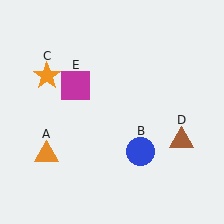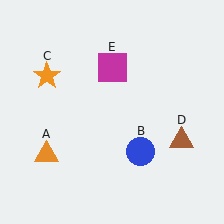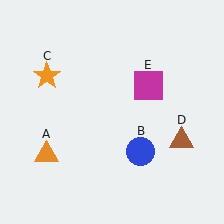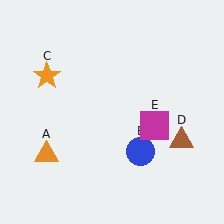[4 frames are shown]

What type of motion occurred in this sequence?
The magenta square (object E) rotated clockwise around the center of the scene.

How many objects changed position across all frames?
1 object changed position: magenta square (object E).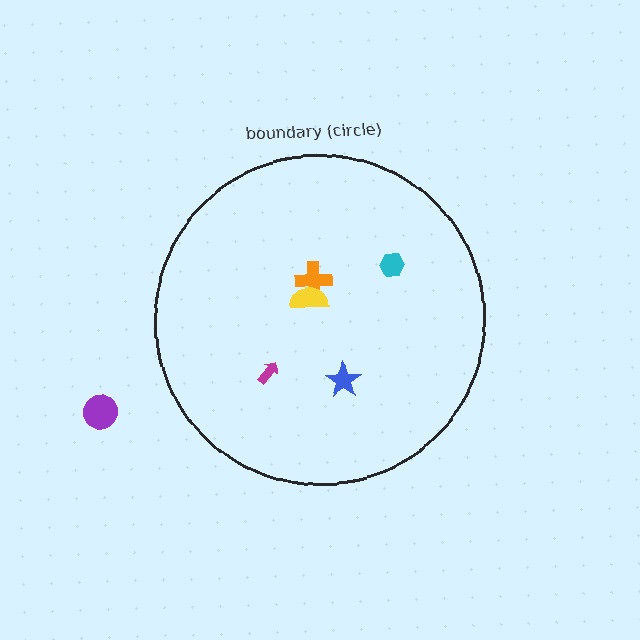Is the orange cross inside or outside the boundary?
Inside.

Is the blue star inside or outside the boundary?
Inside.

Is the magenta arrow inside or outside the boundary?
Inside.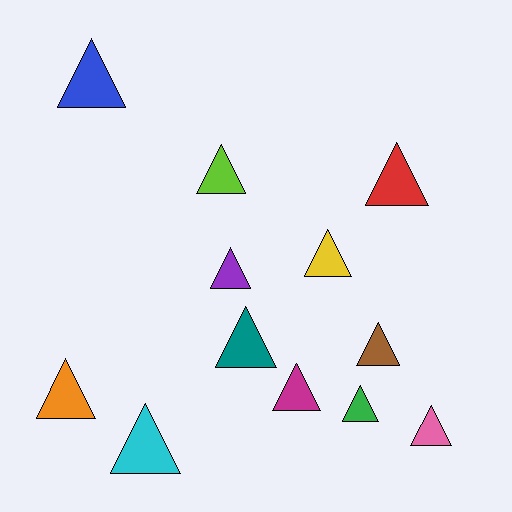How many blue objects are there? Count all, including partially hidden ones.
There is 1 blue object.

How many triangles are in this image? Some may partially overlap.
There are 12 triangles.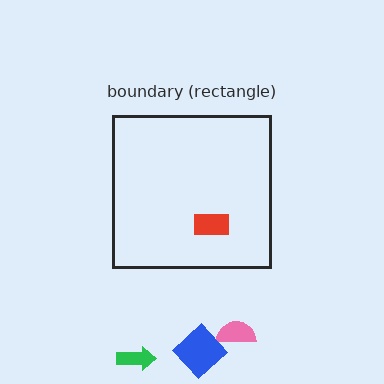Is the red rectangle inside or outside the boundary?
Inside.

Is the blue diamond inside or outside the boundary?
Outside.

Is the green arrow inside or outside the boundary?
Outside.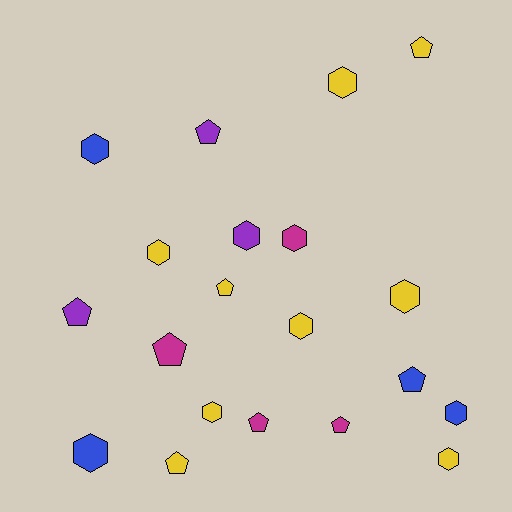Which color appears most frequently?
Yellow, with 9 objects.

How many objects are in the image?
There are 20 objects.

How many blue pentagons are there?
There is 1 blue pentagon.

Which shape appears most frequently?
Hexagon, with 11 objects.